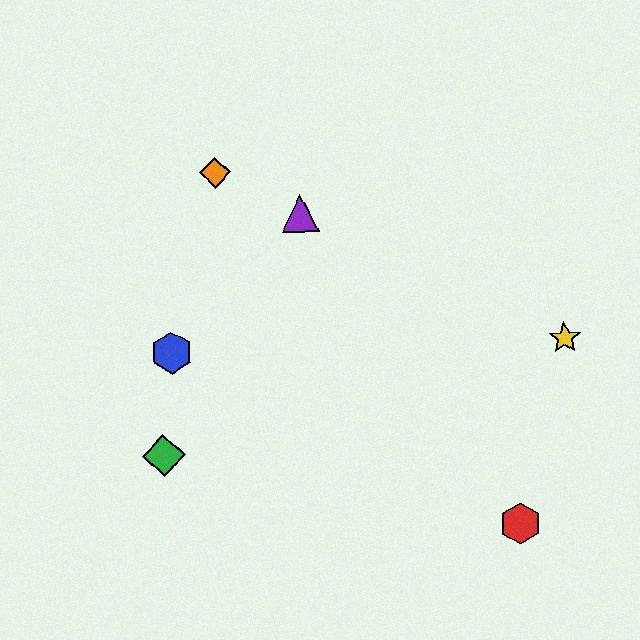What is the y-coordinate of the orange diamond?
The orange diamond is at y≈173.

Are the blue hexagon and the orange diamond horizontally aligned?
No, the blue hexagon is at y≈353 and the orange diamond is at y≈173.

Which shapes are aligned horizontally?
The blue hexagon, the yellow star are aligned horizontally.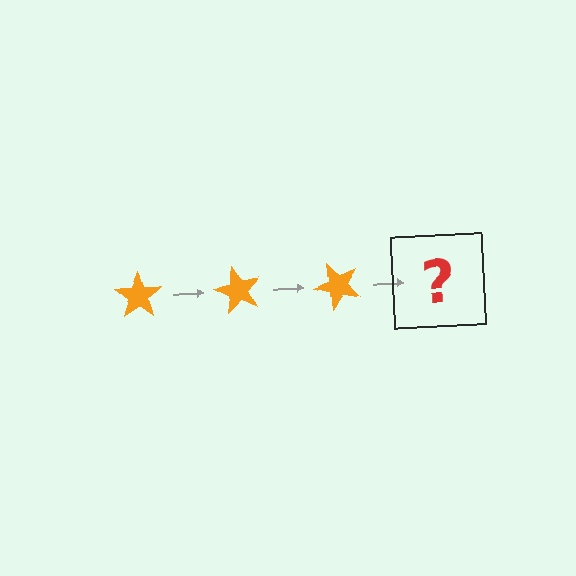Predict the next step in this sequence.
The next step is an orange star rotated 180 degrees.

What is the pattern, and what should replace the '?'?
The pattern is that the star rotates 60 degrees each step. The '?' should be an orange star rotated 180 degrees.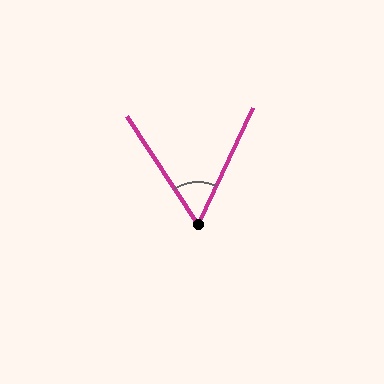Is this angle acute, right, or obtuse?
It is acute.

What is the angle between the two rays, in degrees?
Approximately 59 degrees.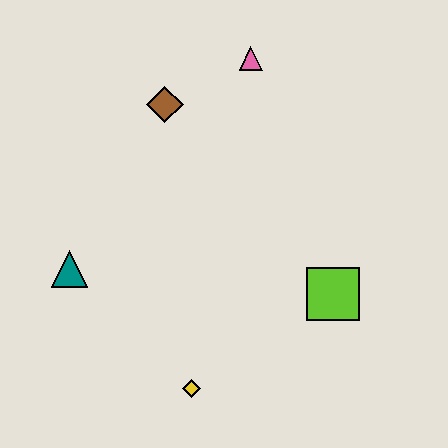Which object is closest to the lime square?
The yellow diamond is closest to the lime square.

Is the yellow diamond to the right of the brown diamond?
Yes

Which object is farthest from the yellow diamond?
The pink triangle is farthest from the yellow diamond.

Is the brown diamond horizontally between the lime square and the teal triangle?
Yes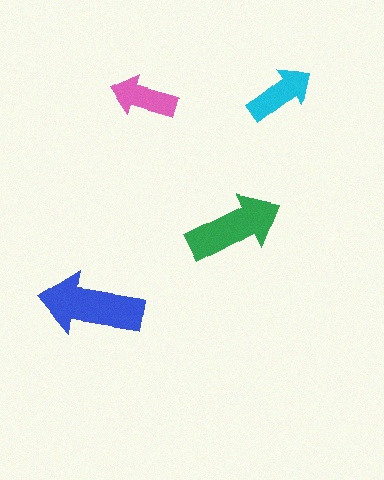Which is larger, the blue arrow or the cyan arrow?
The blue one.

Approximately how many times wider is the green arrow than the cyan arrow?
About 1.5 times wider.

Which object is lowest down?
The blue arrow is bottommost.